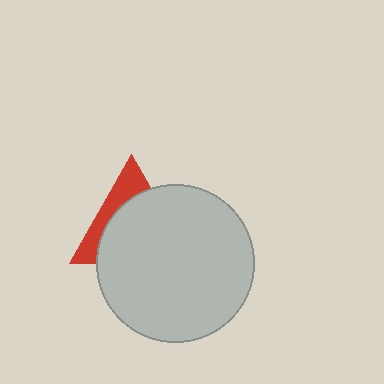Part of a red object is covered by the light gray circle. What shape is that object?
It is a triangle.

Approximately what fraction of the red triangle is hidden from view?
Roughly 68% of the red triangle is hidden behind the light gray circle.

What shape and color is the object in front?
The object in front is a light gray circle.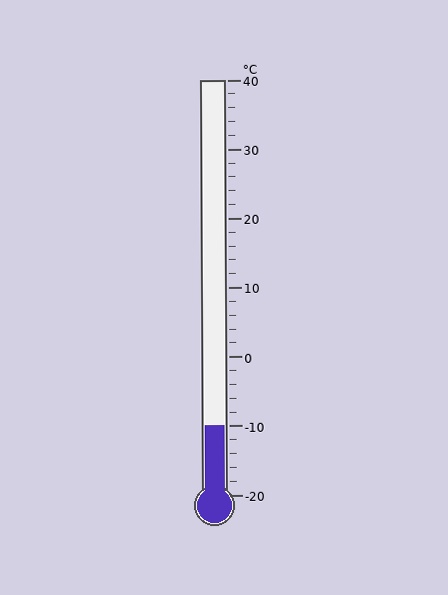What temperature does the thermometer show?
The thermometer shows approximately -10°C.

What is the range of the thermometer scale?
The thermometer scale ranges from -20°C to 40°C.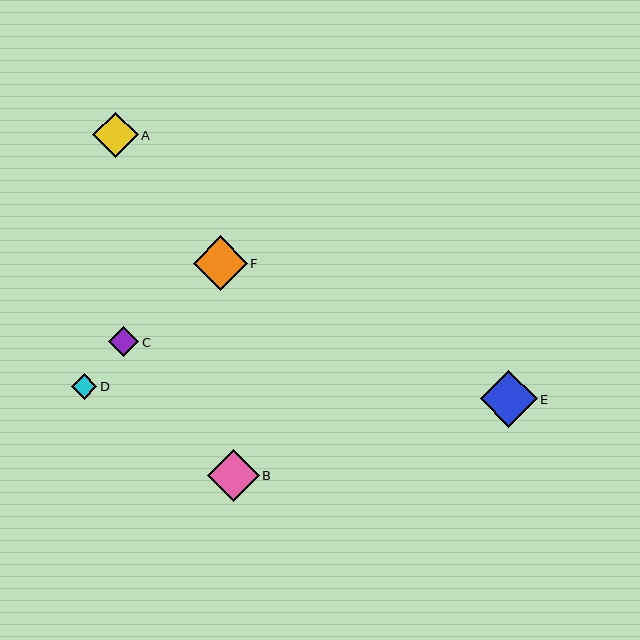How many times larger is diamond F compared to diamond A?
Diamond F is approximately 1.2 times the size of diamond A.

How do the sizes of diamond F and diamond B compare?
Diamond F and diamond B are approximately the same size.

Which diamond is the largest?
Diamond E is the largest with a size of approximately 57 pixels.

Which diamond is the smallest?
Diamond D is the smallest with a size of approximately 25 pixels.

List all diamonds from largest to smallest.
From largest to smallest: E, F, B, A, C, D.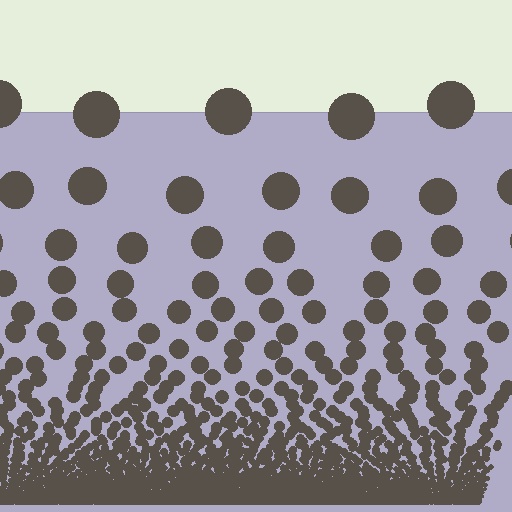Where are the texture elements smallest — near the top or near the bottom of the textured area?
Near the bottom.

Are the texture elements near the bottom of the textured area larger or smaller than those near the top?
Smaller. The gradient is inverted — elements near the bottom are smaller and denser.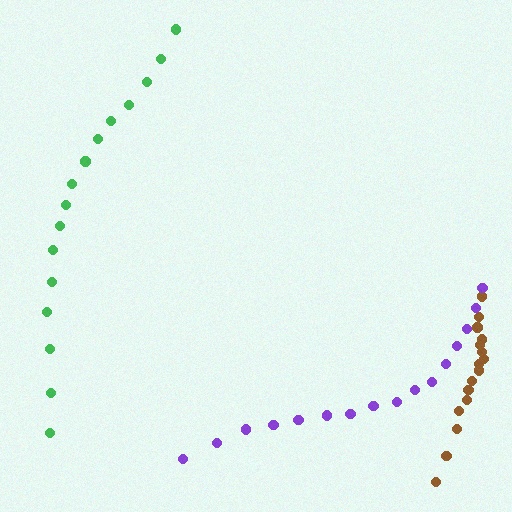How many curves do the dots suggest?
There are 3 distinct paths.